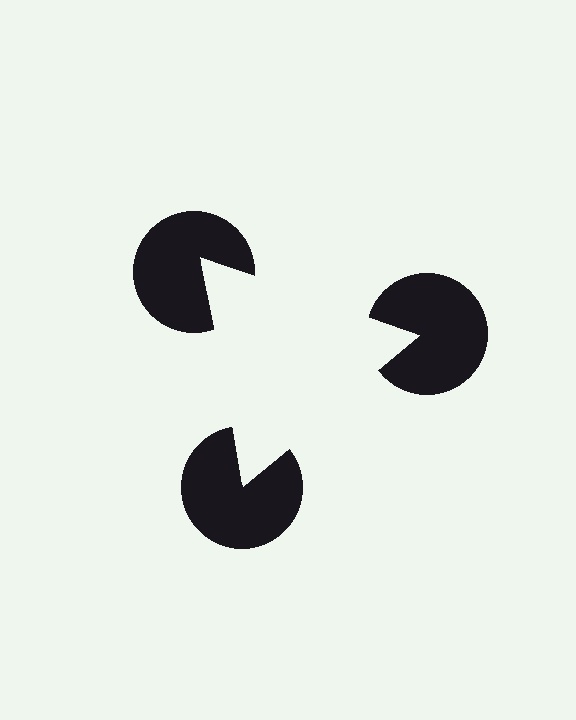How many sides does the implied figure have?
3 sides.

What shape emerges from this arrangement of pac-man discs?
An illusory triangle — its edges are inferred from the aligned wedge cuts in the pac-man discs, not physically drawn.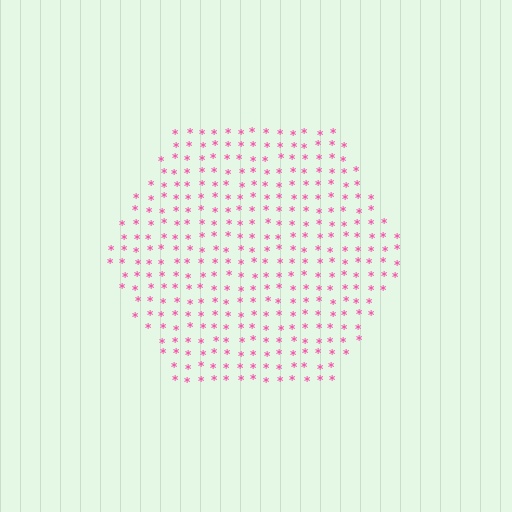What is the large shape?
The large shape is a hexagon.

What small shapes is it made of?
It is made of small asterisks.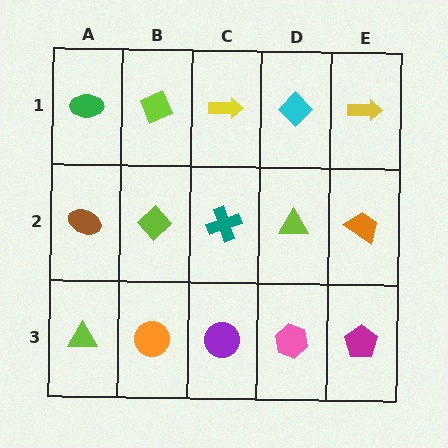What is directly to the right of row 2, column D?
An orange trapezoid.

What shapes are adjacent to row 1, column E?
An orange trapezoid (row 2, column E), a cyan diamond (row 1, column D).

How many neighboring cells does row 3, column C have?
3.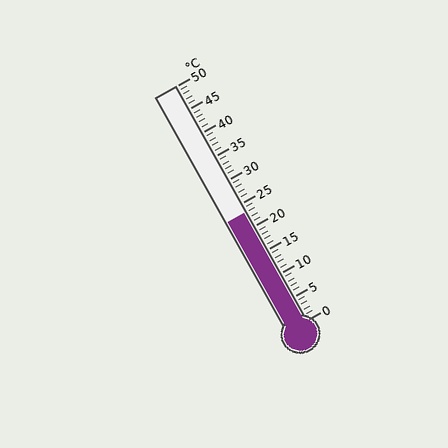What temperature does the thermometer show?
The thermometer shows approximately 23°C.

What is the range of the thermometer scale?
The thermometer scale ranges from 0°C to 50°C.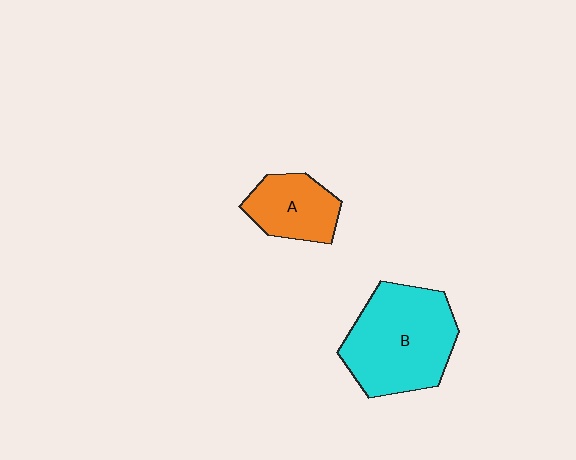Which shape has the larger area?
Shape B (cyan).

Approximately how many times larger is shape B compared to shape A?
Approximately 2.0 times.